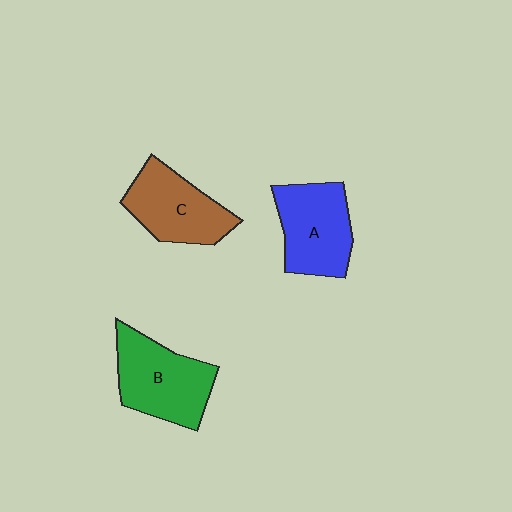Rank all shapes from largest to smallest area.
From largest to smallest: B (green), A (blue), C (brown).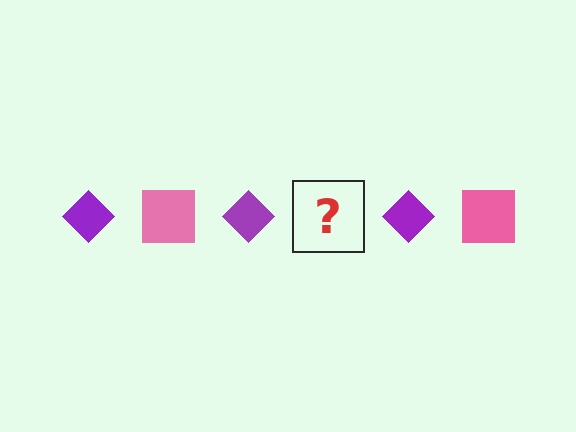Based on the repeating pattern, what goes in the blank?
The blank should be a pink square.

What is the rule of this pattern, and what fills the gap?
The rule is that the pattern alternates between purple diamond and pink square. The gap should be filled with a pink square.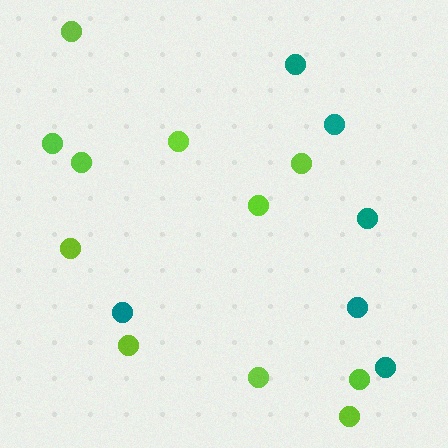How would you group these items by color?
There are 2 groups: one group of lime circles (11) and one group of teal circles (6).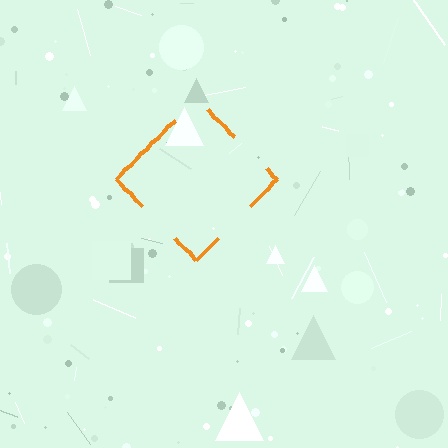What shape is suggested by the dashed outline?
The dashed outline suggests a diamond.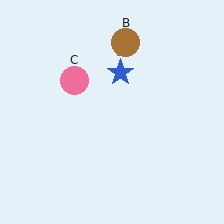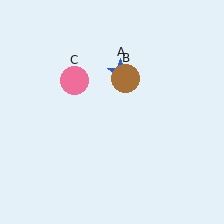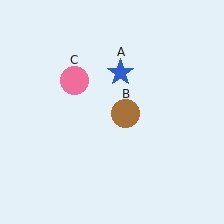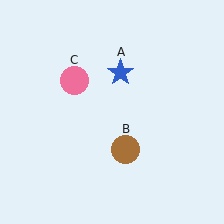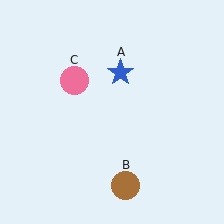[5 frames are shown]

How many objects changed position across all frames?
1 object changed position: brown circle (object B).